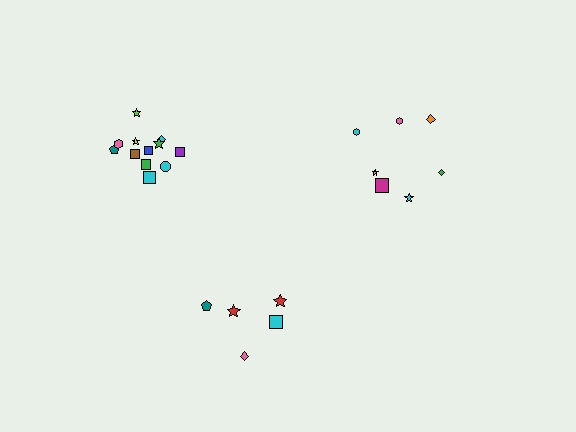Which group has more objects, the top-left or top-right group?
The top-left group.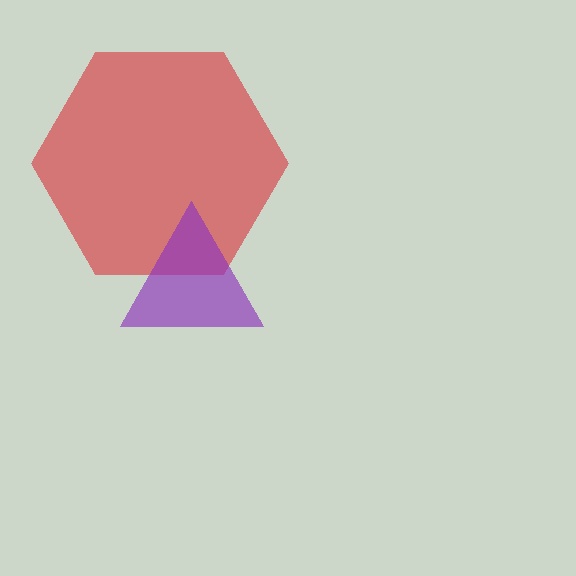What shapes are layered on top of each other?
The layered shapes are: a red hexagon, a purple triangle.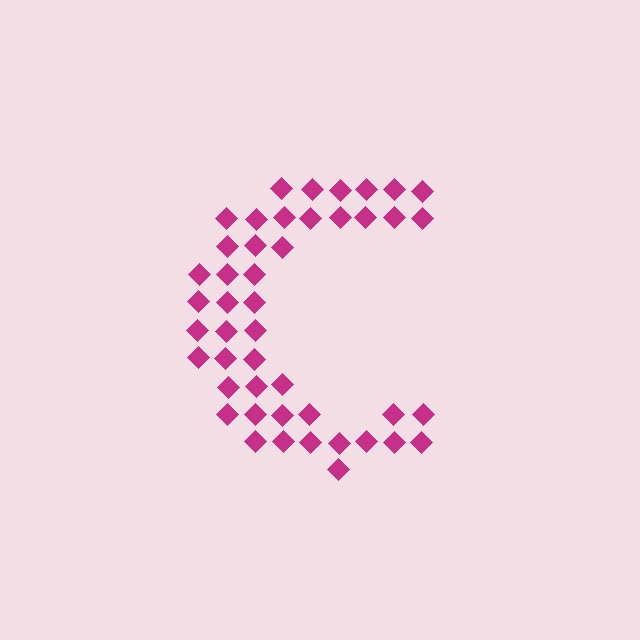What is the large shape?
The large shape is the letter C.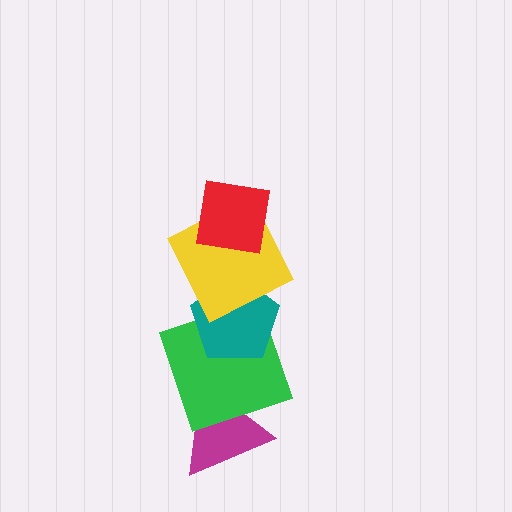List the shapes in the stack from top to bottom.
From top to bottom: the red square, the yellow square, the teal pentagon, the green square, the magenta triangle.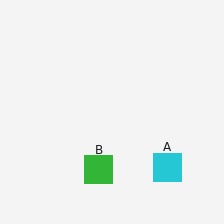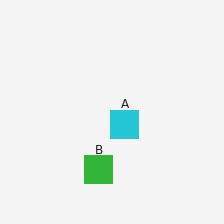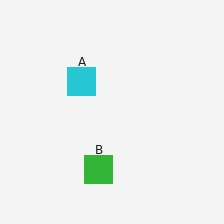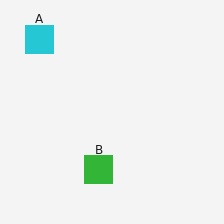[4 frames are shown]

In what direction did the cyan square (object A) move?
The cyan square (object A) moved up and to the left.